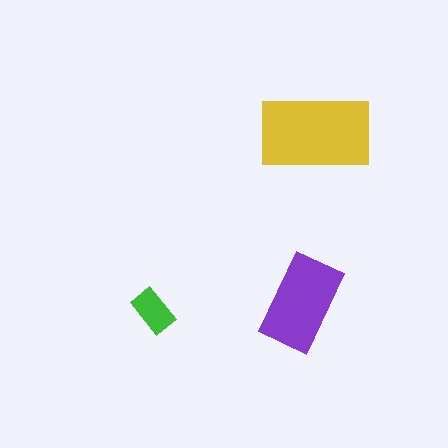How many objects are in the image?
There are 3 objects in the image.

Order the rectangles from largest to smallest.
the yellow one, the purple one, the green one.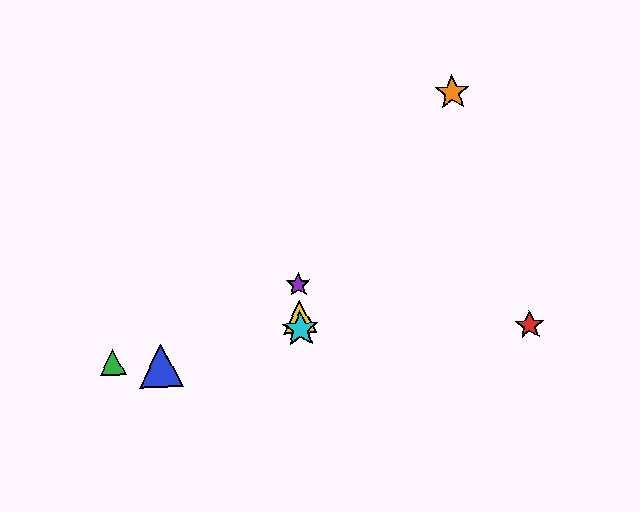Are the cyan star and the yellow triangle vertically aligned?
Yes, both are at x≈300.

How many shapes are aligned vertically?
3 shapes (the yellow triangle, the purple star, the cyan star) are aligned vertically.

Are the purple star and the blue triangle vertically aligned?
No, the purple star is at x≈298 and the blue triangle is at x≈161.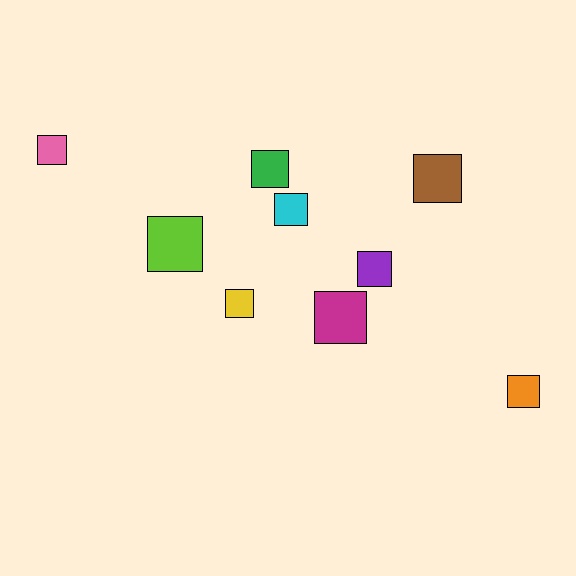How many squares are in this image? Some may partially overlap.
There are 9 squares.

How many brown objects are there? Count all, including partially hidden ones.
There is 1 brown object.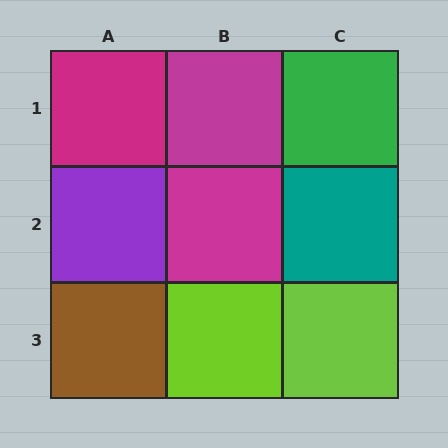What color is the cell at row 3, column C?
Lime.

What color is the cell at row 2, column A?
Purple.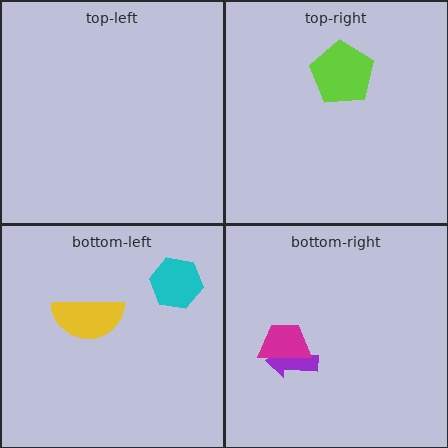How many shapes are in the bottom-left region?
2.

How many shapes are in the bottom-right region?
2.